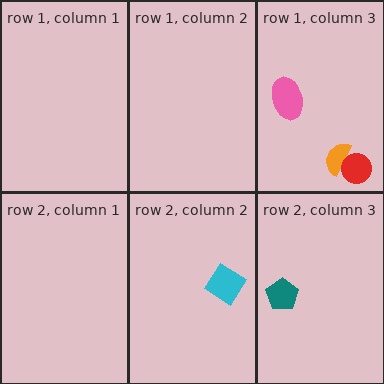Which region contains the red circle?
The row 1, column 3 region.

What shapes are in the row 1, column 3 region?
The orange semicircle, the red circle, the pink ellipse.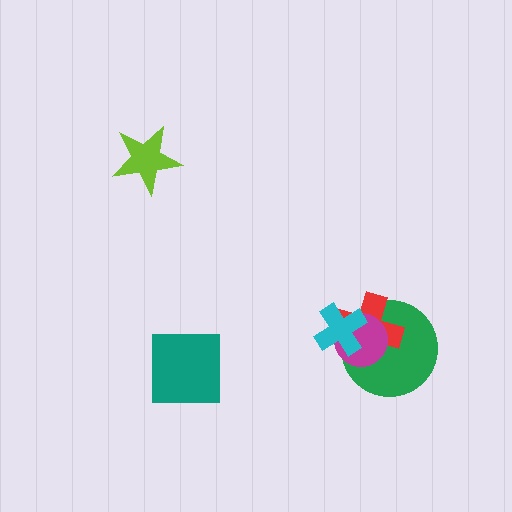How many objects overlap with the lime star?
0 objects overlap with the lime star.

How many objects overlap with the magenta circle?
3 objects overlap with the magenta circle.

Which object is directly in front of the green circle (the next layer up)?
The red cross is directly in front of the green circle.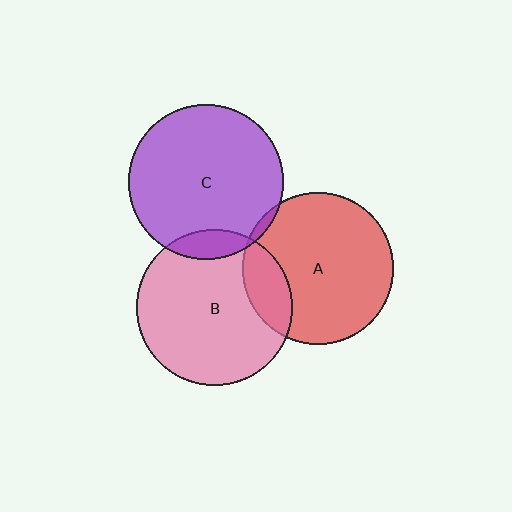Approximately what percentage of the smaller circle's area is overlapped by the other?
Approximately 10%.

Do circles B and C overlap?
Yes.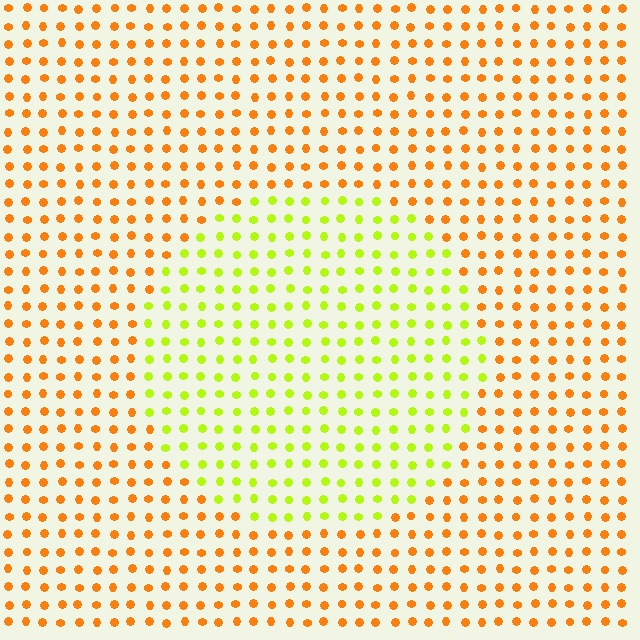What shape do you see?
I see a circle.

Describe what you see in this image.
The image is filled with small orange elements in a uniform arrangement. A circle-shaped region is visible where the elements are tinted to a slightly different hue, forming a subtle color boundary.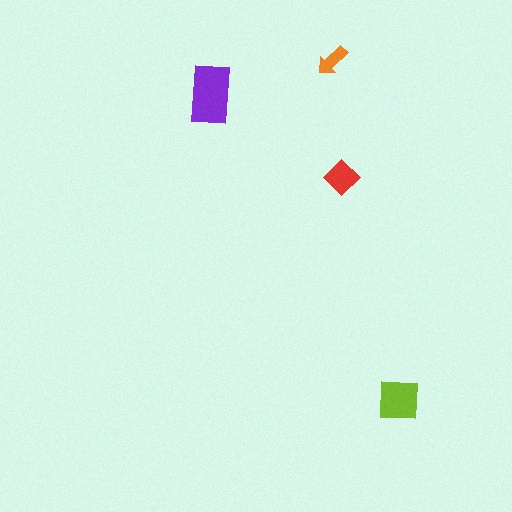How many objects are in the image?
There are 4 objects in the image.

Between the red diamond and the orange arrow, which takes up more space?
The red diamond.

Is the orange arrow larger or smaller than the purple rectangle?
Smaller.